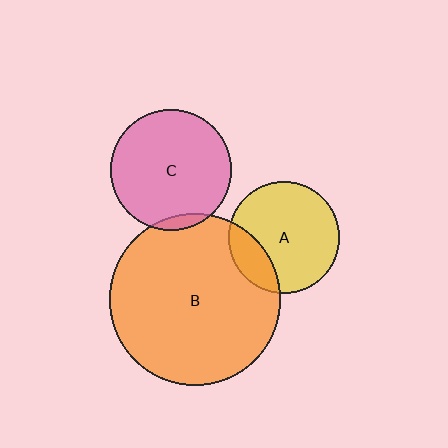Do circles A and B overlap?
Yes.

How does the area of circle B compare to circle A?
Approximately 2.4 times.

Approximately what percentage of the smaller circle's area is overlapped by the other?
Approximately 20%.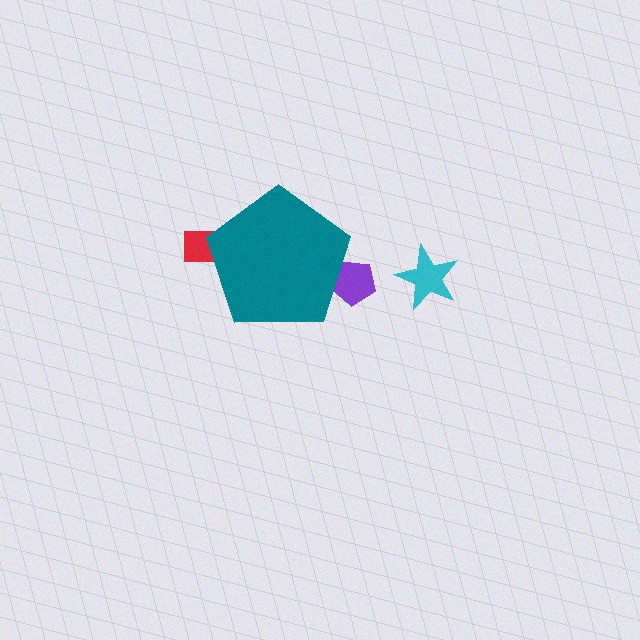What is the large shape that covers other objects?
A teal pentagon.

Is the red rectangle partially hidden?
Yes, the red rectangle is partially hidden behind the teal pentagon.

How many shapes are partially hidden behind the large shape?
2 shapes are partially hidden.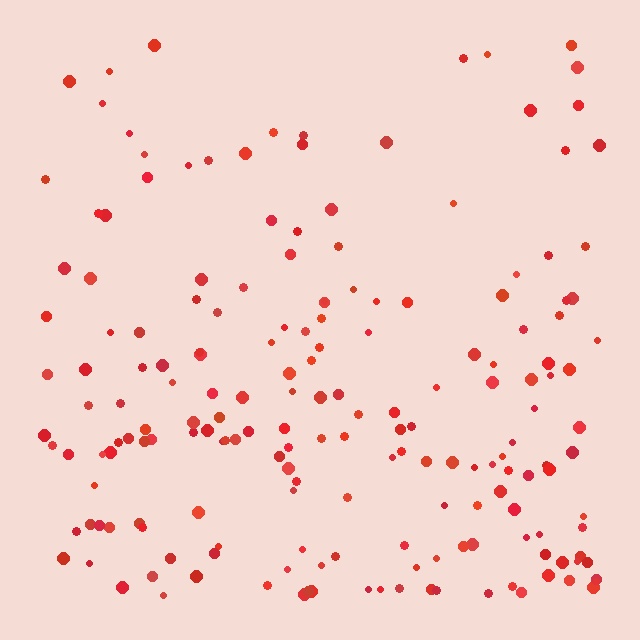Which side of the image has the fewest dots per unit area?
The top.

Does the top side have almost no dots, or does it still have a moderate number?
Still a moderate number, just noticeably fewer than the bottom.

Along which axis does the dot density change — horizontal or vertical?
Vertical.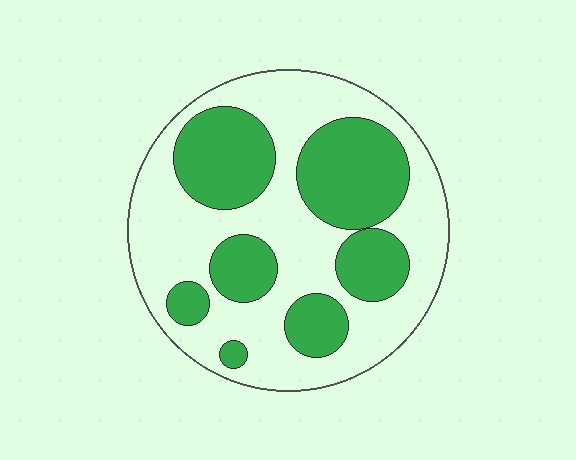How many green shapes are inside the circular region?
7.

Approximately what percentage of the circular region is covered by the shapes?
Approximately 40%.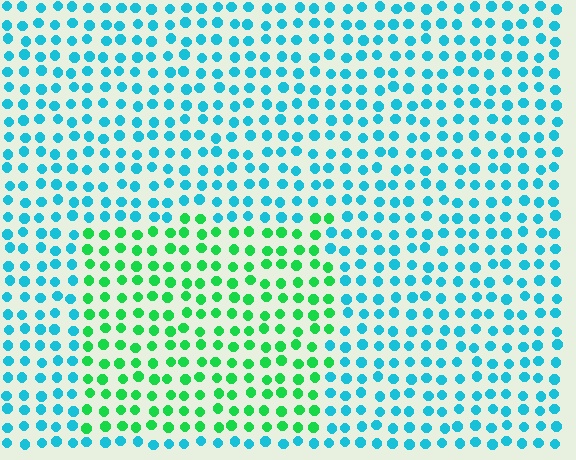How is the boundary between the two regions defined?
The boundary is defined purely by a slight shift in hue (about 53 degrees). Spacing, size, and orientation are identical on both sides.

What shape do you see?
I see a rectangle.